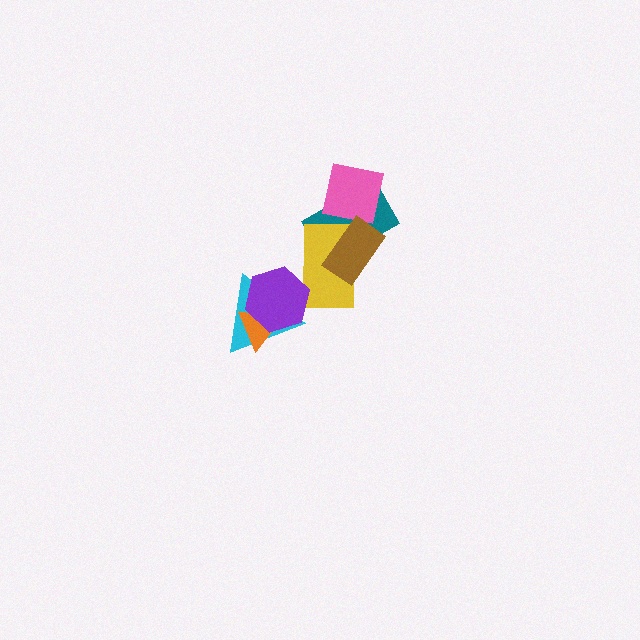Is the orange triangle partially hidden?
Yes, it is partially covered by another shape.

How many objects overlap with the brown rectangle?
2 objects overlap with the brown rectangle.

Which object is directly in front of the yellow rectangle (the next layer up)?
The brown rectangle is directly in front of the yellow rectangle.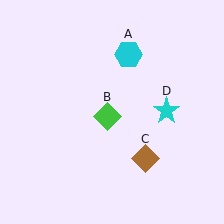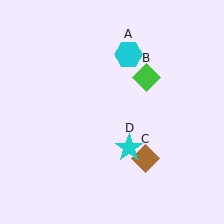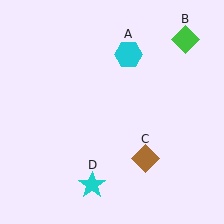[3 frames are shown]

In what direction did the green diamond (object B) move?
The green diamond (object B) moved up and to the right.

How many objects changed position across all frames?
2 objects changed position: green diamond (object B), cyan star (object D).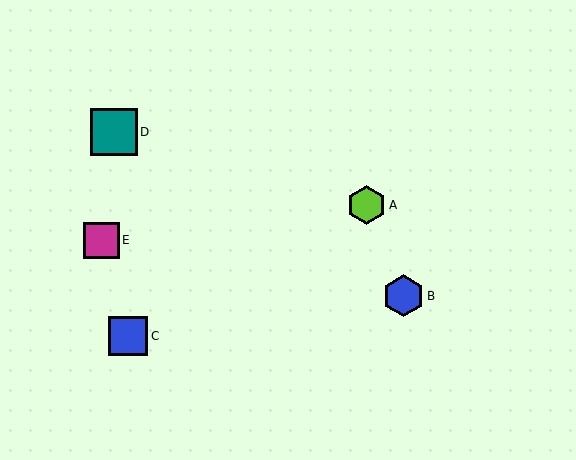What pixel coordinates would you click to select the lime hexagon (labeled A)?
Click at (367, 205) to select the lime hexagon A.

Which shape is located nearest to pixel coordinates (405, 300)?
The blue hexagon (labeled B) at (403, 296) is nearest to that location.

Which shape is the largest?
The teal square (labeled D) is the largest.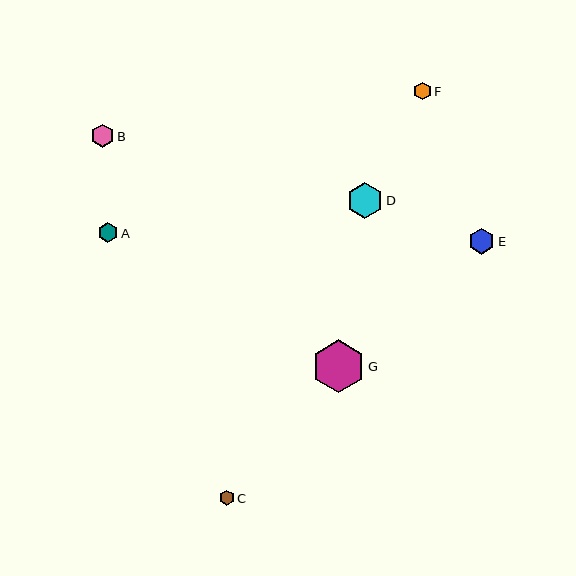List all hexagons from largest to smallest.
From largest to smallest: G, D, E, B, A, F, C.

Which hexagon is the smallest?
Hexagon C is the smallest with a size of approximately 15 pixels.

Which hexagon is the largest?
Hexagon G is the largest with a size of approximately 53 pixels.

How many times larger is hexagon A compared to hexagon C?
Hexagon A is approximately 1.3 times the size of hexagon C.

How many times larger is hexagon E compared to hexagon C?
Hexagon E is approximately 1.7 times the size of hexagon C.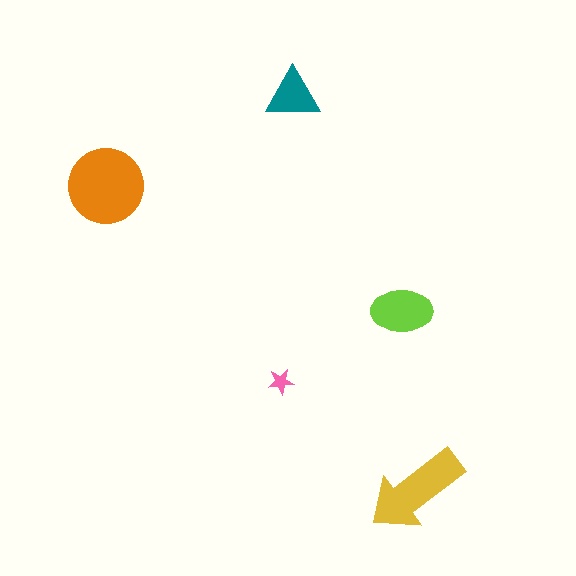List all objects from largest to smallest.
The orange circle, the yellow arrow, the lime ellipse, the teal triangle, the pink star.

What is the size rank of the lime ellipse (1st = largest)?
3rd.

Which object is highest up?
The teal triangle is topmost.